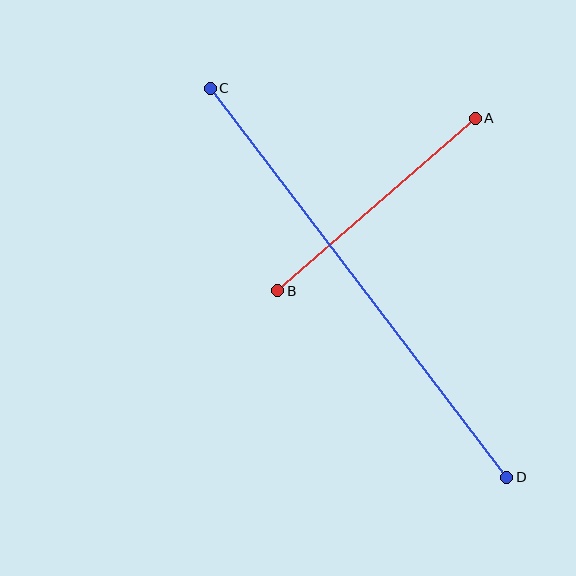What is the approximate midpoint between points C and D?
The midpoint is at approximately (358, 283) pixels.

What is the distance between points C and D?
The distance is approximately 489 pixels.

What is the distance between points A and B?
The distance is approximately 262 pixels.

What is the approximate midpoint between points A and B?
The midpoint is at approximately (377, 205) pixels.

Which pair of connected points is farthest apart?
Points C and D are farthest apart.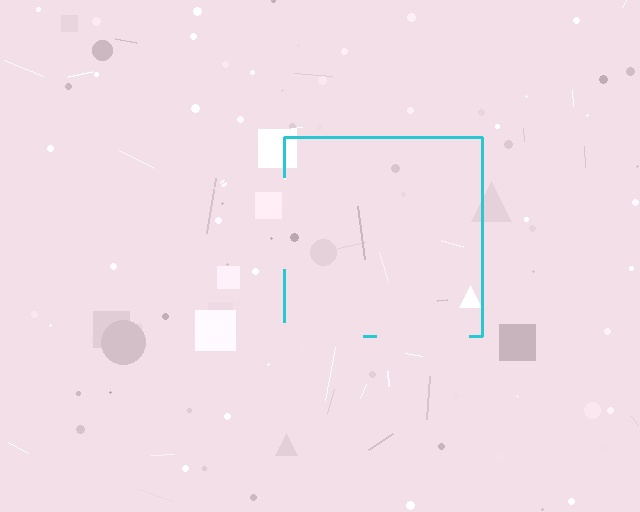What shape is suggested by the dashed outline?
The dashed outline suggests a square.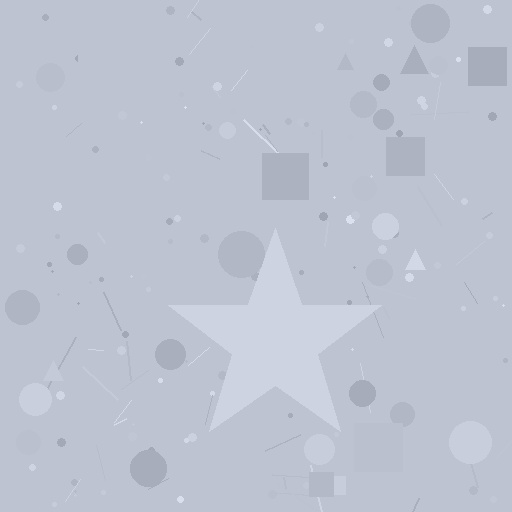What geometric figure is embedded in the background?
A star is embedded in the background.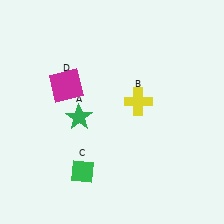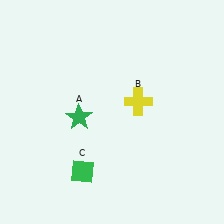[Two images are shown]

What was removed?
The magenta square (D) was removed in Image 2.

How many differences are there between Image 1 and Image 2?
There is 1 difference between the two images.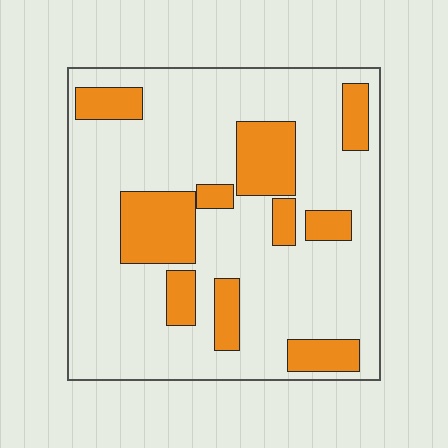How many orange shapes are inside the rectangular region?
10.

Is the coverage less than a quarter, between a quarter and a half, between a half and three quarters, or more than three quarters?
Less than a quarter.